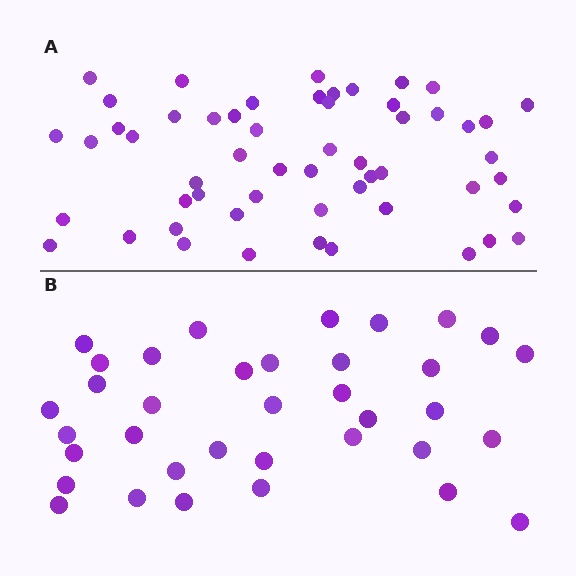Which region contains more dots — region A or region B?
Region A (the top region) has more dots.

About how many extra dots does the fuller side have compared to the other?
Region A has approximately 20 more dots than region B.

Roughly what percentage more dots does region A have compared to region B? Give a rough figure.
About 55% more.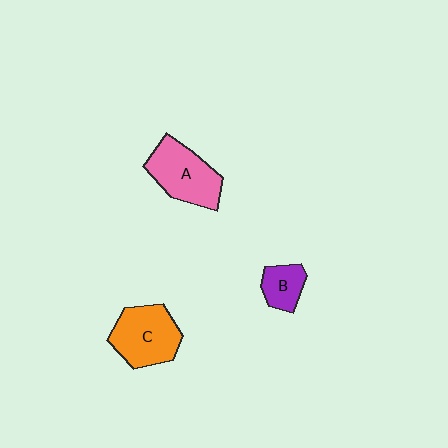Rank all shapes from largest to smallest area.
From largest to smallest: C (orange), A (pink), B (purple).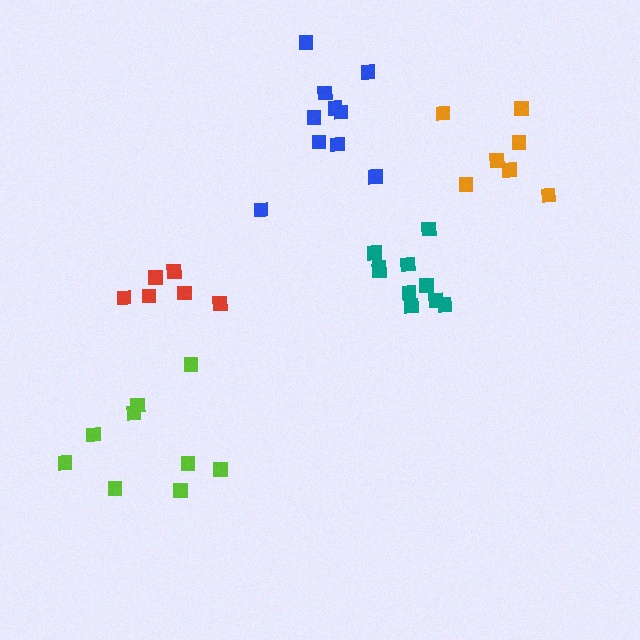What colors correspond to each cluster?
The clusters are colored: teal, red, blue, orange, lime.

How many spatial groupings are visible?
There are 5 spatial groupings.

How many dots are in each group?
Group 1: 10 dots, Group 2: 6 dots, Group 3: 10 dots, Group 4: 7 dots, Group 5: 9 dots (42 total).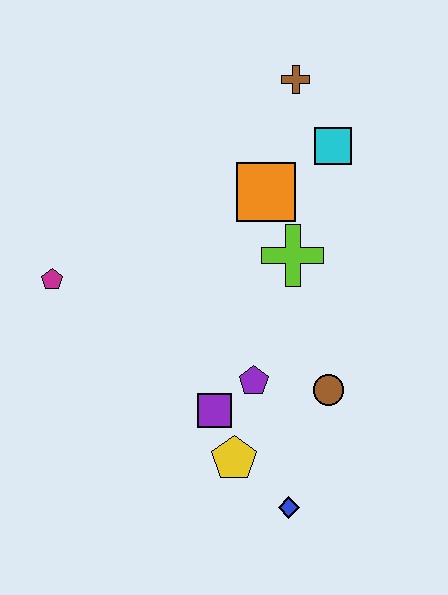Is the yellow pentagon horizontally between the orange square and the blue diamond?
No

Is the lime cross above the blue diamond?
Yes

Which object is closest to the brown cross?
The cyan square is closest to the brown cross.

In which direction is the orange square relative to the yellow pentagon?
The orange square is above the yellow pentagon.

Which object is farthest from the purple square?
The brown cross is farthest from the purple square.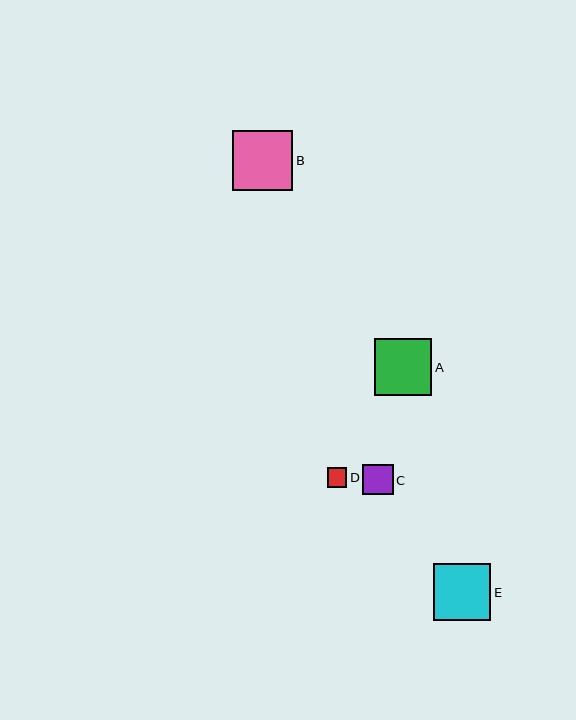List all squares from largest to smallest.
From largest to smallest: B, A, E, C, D.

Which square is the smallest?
Square D is the smallest with a size of approximately 19 pixels.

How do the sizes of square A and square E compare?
Square A and square E are approximately the same size.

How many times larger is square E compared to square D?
Square E is approximately 3.0 times the size of square D.